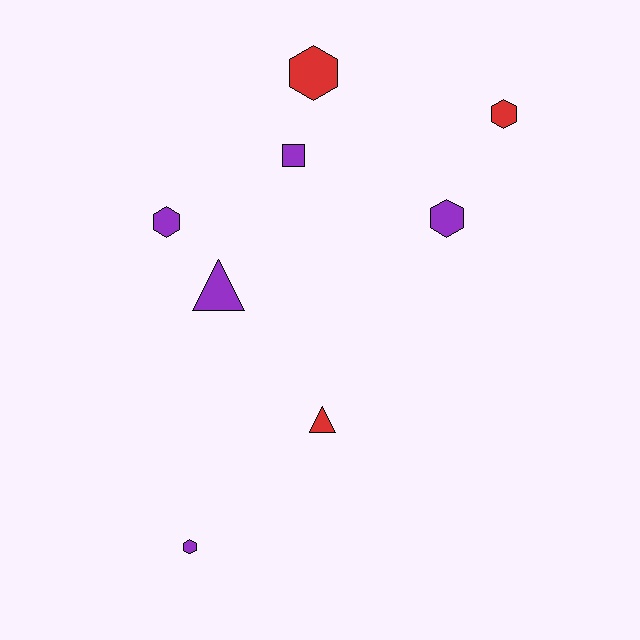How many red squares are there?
There are no red squares.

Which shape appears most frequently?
Hexagon, with 5 objects.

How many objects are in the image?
There are 8 objects.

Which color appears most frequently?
Purple, with 5 objects.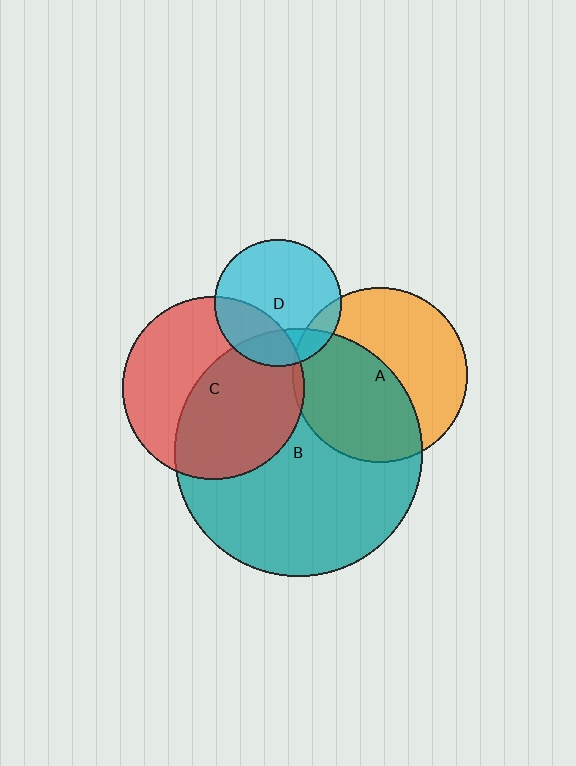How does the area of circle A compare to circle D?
Approximately 1.9 times.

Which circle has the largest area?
Circle B (teal).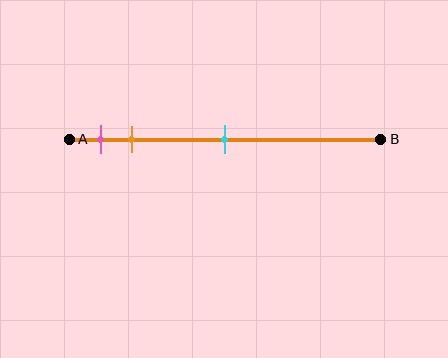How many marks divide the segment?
There are 3 marks dividing the segment.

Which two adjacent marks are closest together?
The pink and orange marks are the closest adjacent pair.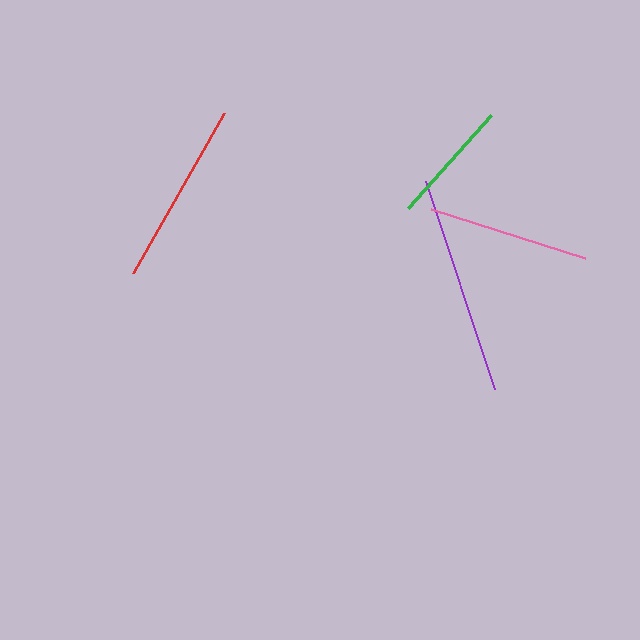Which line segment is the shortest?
The green line is the shortest at approximately 125 pixels.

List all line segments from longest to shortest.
From longest to shortest: purple, red, pink, green.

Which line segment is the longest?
The purple line is the longest at approximately 220 pixels.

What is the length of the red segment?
The red segment is approximately 184 pixels long.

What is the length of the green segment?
The green segment is approximately 125 pixels long.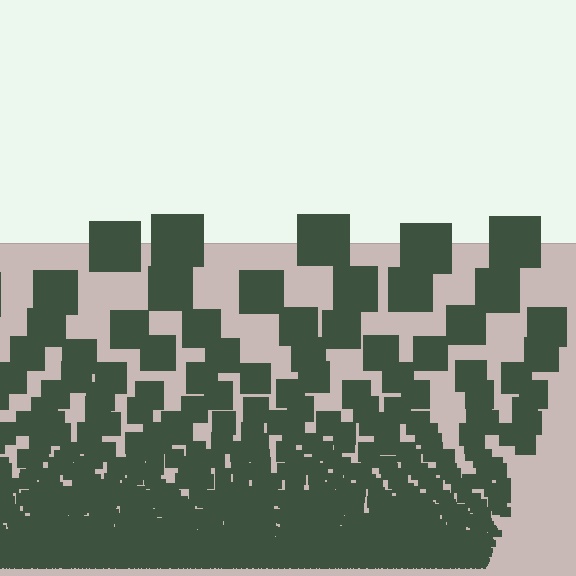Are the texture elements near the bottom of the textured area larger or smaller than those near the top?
Smaller. The gradient is inverted — elements near the bottom are smaller and denser.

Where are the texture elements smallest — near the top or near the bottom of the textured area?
Near the bottom.